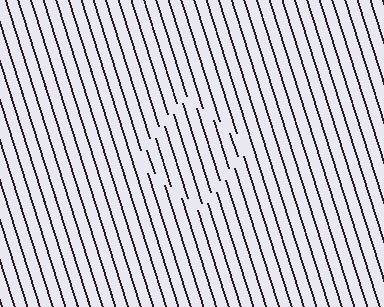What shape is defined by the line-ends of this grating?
An illusory square. The interior of the shape contains the same grating, shifted by half a period — the contour is defined by the phase discontinuity where line-ends from the inner and outer gratings abut.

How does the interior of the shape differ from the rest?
The interior of the shape contains the same grating, shifted by half a period — the contour is defined by the phase discontinuity where line-ends from the inner and outer gratings abut.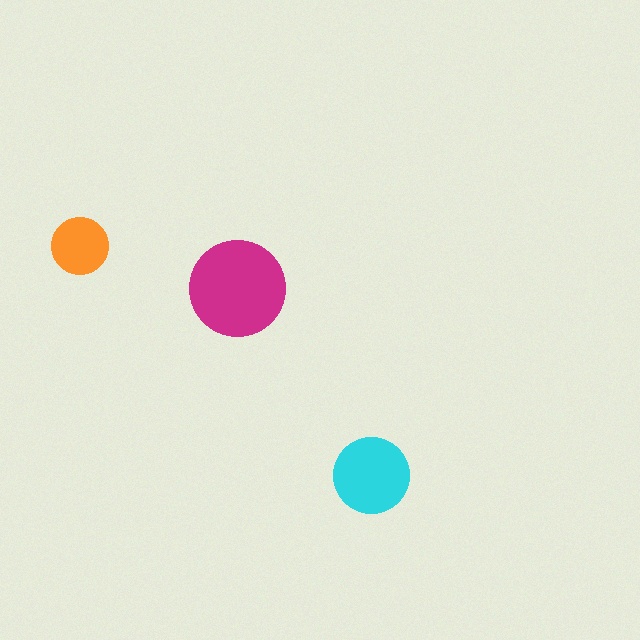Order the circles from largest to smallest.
the magenta one, the cyan one, the orange one.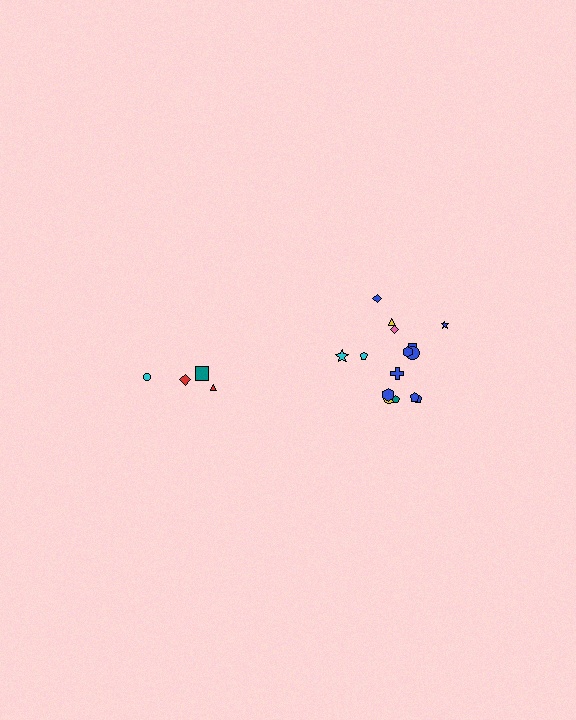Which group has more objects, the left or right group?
The right group.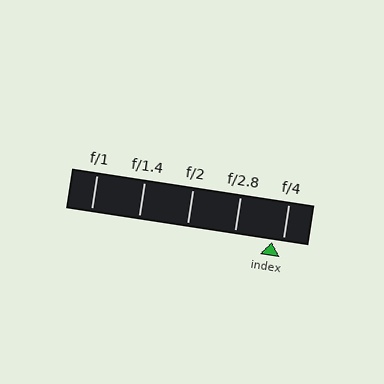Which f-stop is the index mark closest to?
The index mark is closest to f/4.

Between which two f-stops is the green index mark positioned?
The index mark is between f/2.8 and f/4.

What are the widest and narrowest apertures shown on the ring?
The widest aperture shown is f/1 and the narrowest is f/4.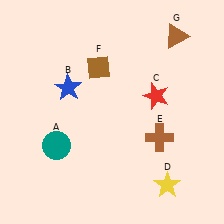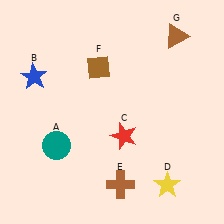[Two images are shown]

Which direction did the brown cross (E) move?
The brown cross (E) moved down.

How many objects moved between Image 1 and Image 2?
3 objects moved between the two images.